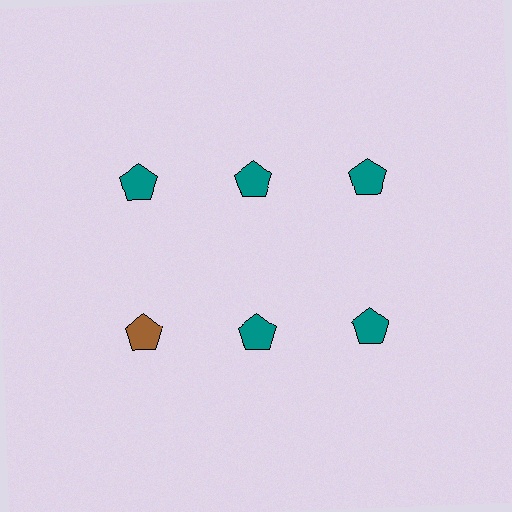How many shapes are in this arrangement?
There are 6 shapes arranged in a grid pattern.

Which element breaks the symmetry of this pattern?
The brown pentagon in the second row, leftmost column breaks the symmetry. All other shapes are teal pentagons.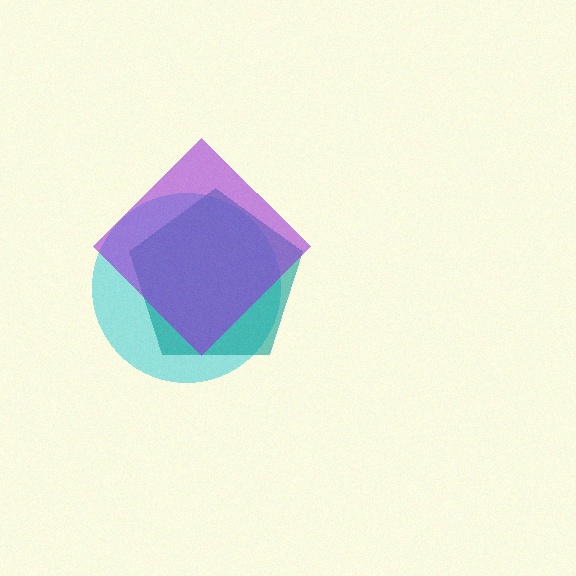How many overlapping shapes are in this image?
There are 3 overlapping shapes in the image.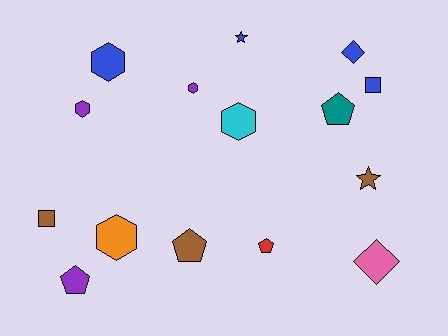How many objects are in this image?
There are 15 objects.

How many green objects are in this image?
There are no green objects.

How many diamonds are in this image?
There are 2 diamonds.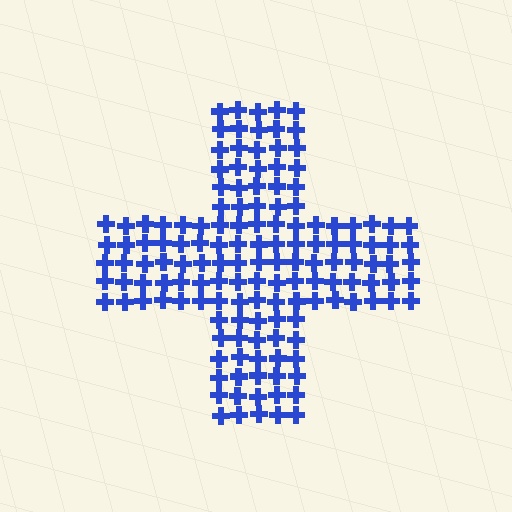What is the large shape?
The large shape is a cross.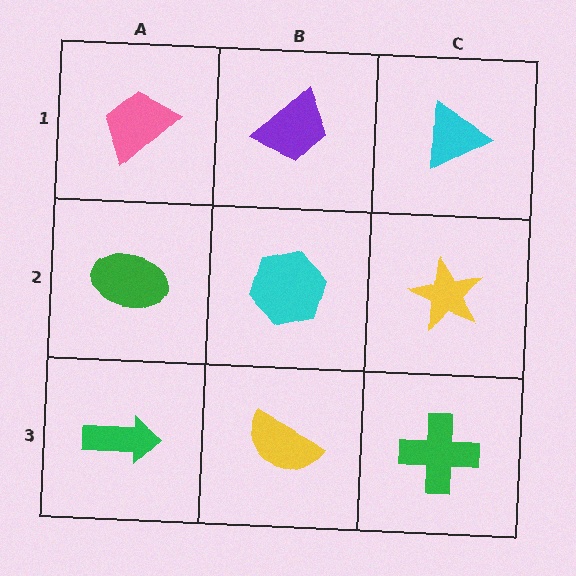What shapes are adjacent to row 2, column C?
A cyan triangle (row 1, column C), a green cross (row 3, column C), a cyan hexagon (row 2, column B).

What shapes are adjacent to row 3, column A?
A green ellipse (row 2, column A), a yellow semicircle (row 3, column B).